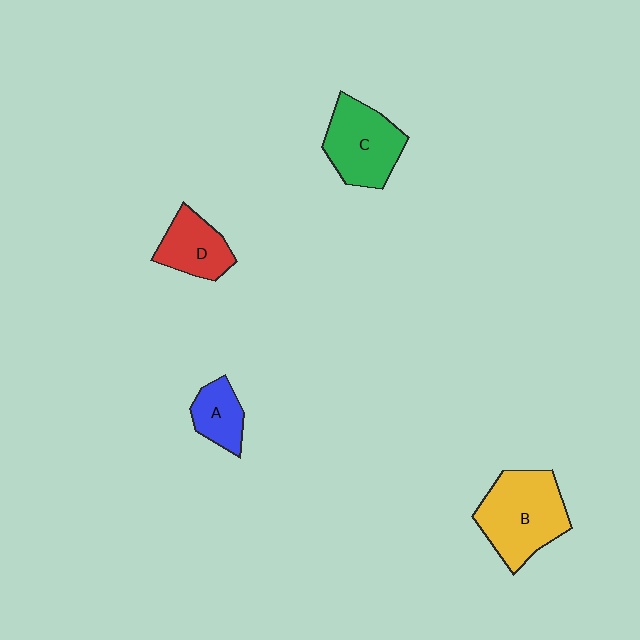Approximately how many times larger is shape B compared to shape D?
Approximately 1.7 times.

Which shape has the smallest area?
Shape A (blue).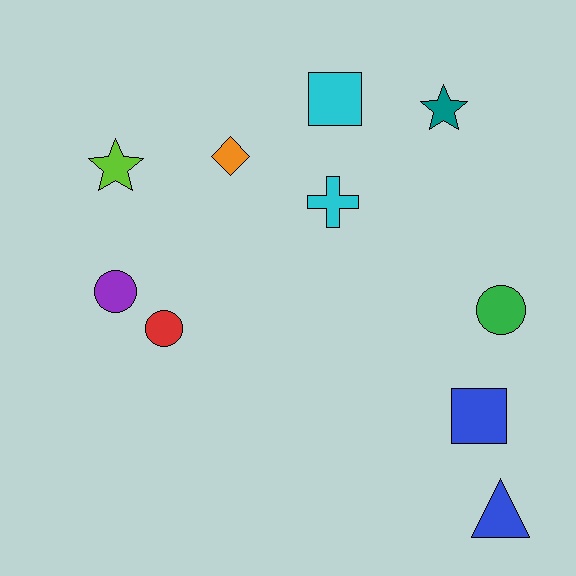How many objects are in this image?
There are 10 objects.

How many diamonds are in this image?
There is 1 diamond.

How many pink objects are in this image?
There are no pink objects.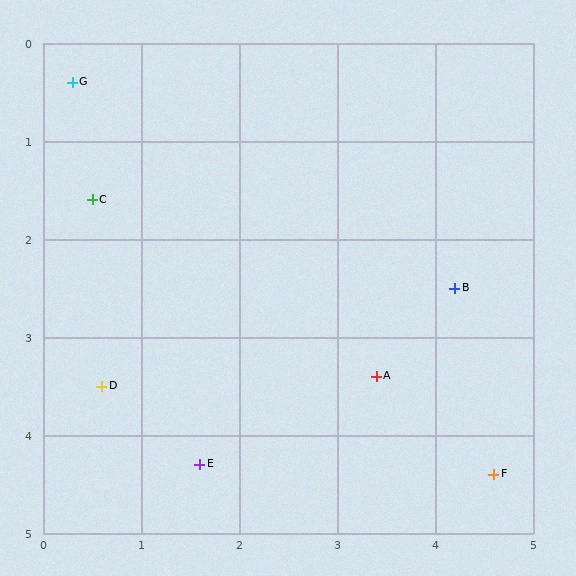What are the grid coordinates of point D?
Point D is at approximately (0.6, 3.5).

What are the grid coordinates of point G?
Point G is at approximately (0.3, 0.4).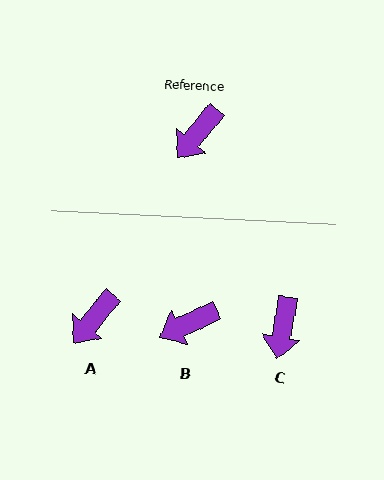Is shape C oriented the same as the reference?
No, it is off by about 29 degrees.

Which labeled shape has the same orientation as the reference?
A.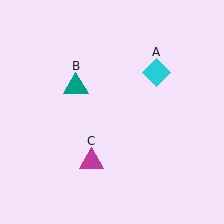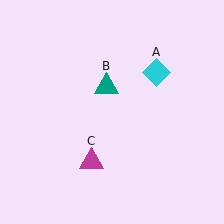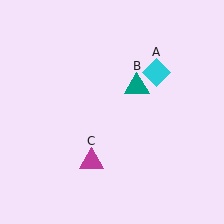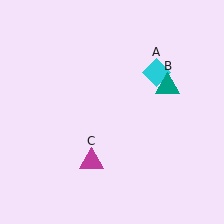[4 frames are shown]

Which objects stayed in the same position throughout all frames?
Cyan diamond (object A) and magenta triangle (object C) remained stationary.